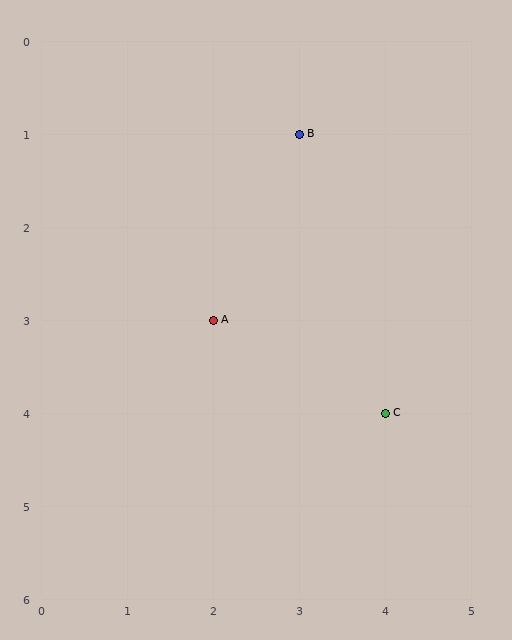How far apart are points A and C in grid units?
Points A and C are 2 columns and 1 row apart (about 2.2 grid units diagonally).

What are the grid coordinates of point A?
Point A is at grid coordinates (2, 3).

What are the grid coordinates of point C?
Point C is at grid coordinates (4, 4).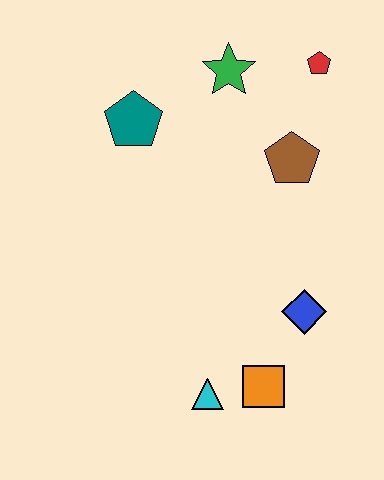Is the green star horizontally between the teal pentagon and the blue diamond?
Yes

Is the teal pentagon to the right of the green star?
No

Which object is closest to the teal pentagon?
The green star is closest to the teal pentagon.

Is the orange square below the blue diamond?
Yes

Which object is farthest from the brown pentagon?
The cyan triangle is farthest from the brown pentagon.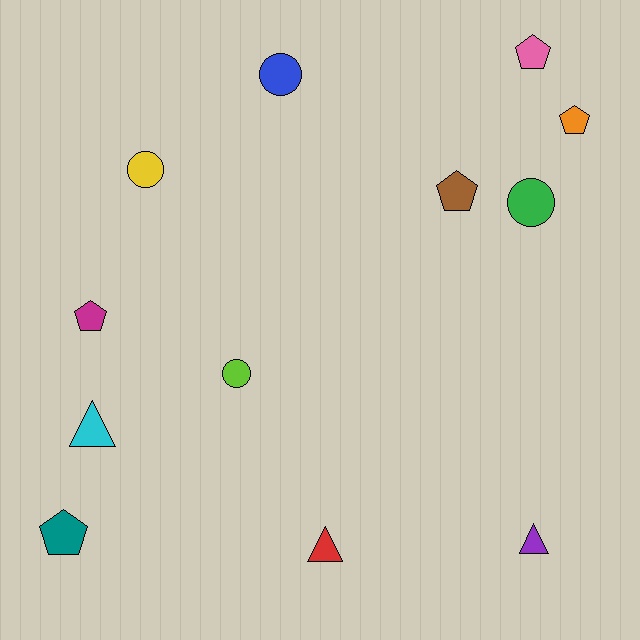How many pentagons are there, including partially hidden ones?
There are 5 pentagons.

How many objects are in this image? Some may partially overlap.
There are 12 objects.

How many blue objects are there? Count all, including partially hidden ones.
There is 1 blue object.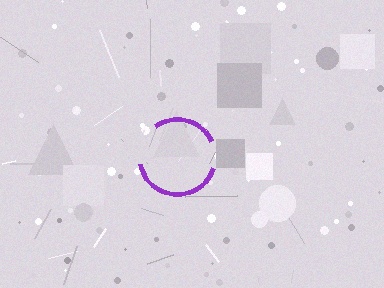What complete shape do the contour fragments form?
The contour fragments form a circle.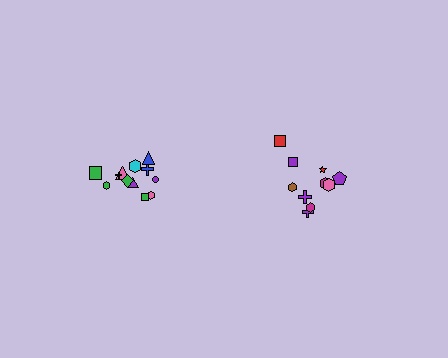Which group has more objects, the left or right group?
The left group.